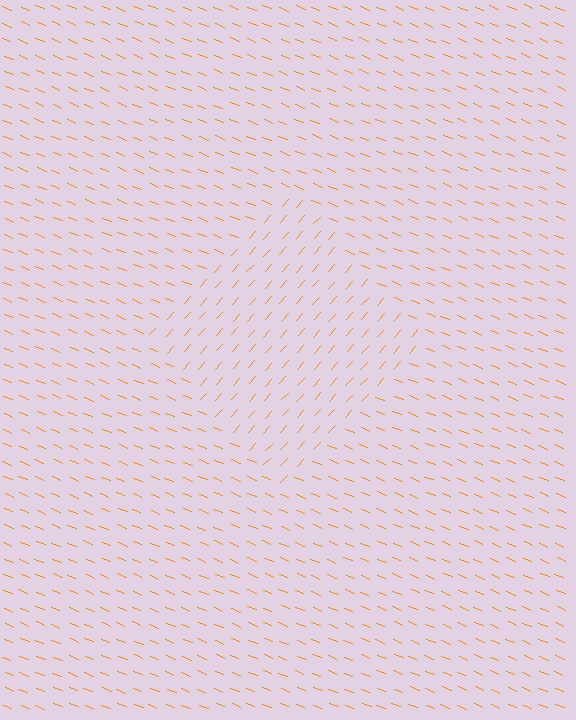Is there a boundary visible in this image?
Yes, there is a texture boundary formed by a change in line orientation.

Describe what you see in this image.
The image is filled with small orange line segments. A diamond region in the image has lines oriented differently from the surrounding lines, creating a visible texture boundary.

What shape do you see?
I see a diamond.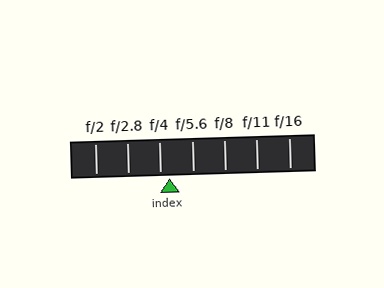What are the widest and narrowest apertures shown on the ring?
The widest aperture shown is f/2 and the narrowest is f/16.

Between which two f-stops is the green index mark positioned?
The index mark is between f/4 and f/5.6.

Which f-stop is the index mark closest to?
The index mark is closest to f/4.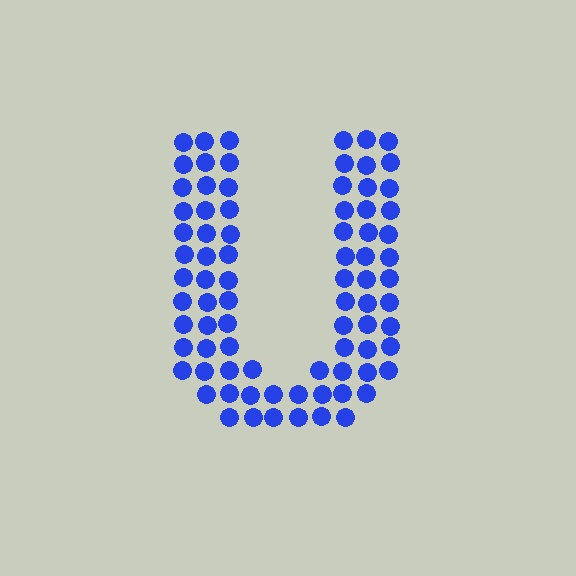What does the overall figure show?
The overall figure shows the letter U.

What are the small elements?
The small elements are circles.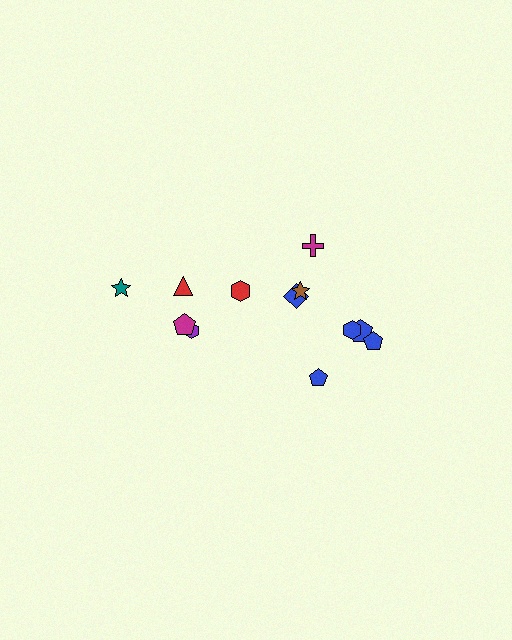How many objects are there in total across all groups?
There are 12 objects.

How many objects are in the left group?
There are 5 objects.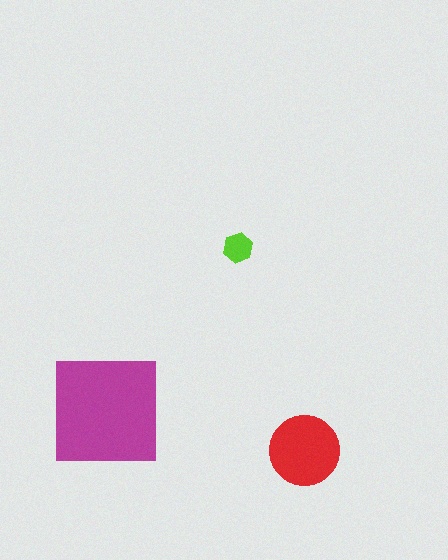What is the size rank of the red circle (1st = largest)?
2nd.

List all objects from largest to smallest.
The magenta square, the red circle, the lime hexagon.